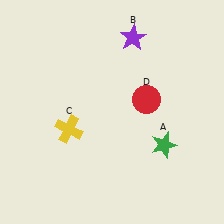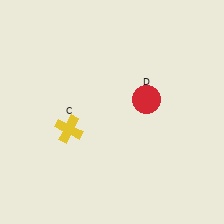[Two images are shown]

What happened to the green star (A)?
The green star (A) was removed in Image 2. It was in the bottom-right area of Image 1.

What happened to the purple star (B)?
The purple star (B) was removed in Image 2. It was in the top-right area of Image 1.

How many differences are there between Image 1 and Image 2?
There are 2 differences between the two images.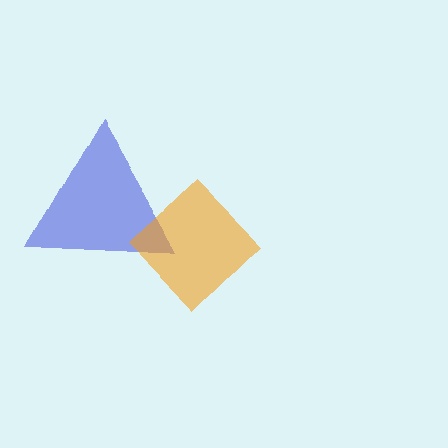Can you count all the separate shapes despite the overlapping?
Yes, there are 2 separate shapes.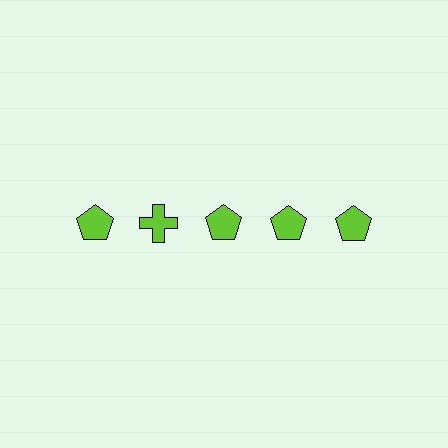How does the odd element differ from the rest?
It has a different shape: cross instead of pentagon.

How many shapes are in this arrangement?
There are 5 shapes arranged in a grid pattern.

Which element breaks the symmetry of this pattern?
The lime cross in the top row, second from left column breaks the symmetry. All other shapes are lime pentagons.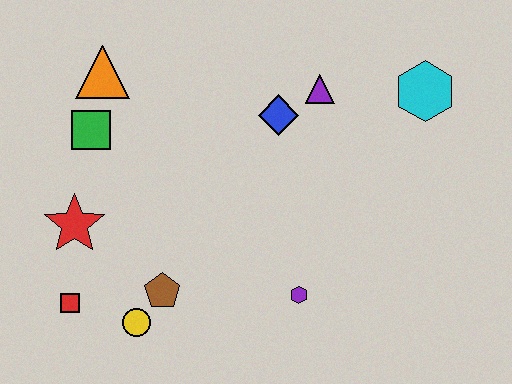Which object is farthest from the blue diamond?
The red square is farthest from the blue diamond.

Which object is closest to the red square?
The yellow circle is closest to the red square.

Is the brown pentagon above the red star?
No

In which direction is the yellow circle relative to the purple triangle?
The yellow circle is below the purple triangle.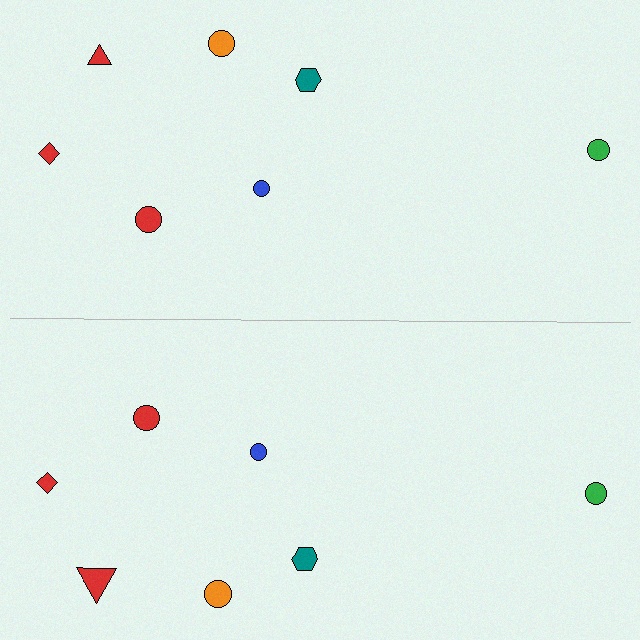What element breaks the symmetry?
The red triangle on the bottom side has a different size than its mirror counterpart.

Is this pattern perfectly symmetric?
No, the pattern is not perfectly symmetric. The red triangle on the bottom side has a different size than its mirror counterpart.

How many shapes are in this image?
There are 14 shapes in this image.